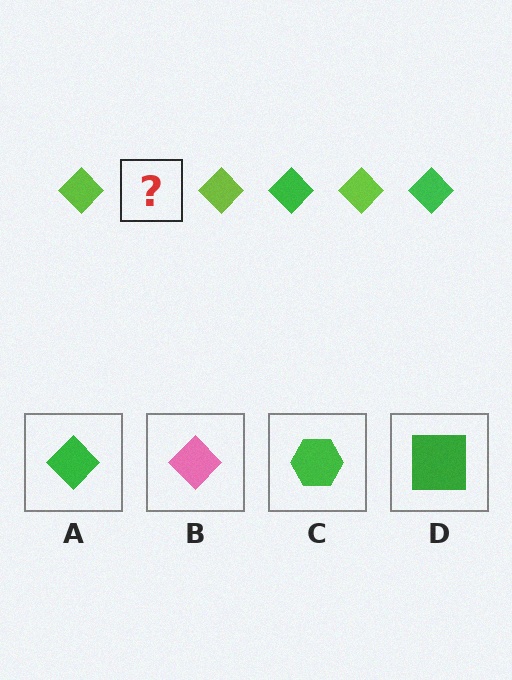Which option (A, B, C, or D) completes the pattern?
A.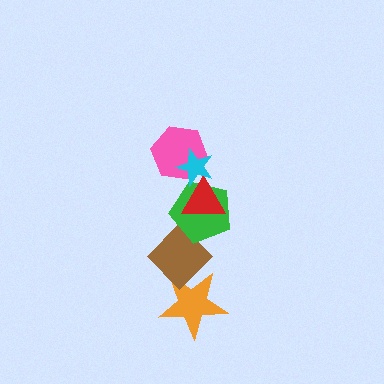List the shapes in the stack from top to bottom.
From top to bottom: the cyan star, the pink hexagon, the red triangle, the green pentagon, the brown diamond, the orange star.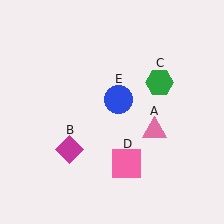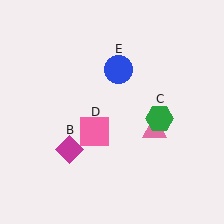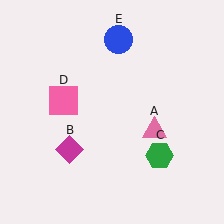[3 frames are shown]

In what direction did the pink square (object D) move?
The pink square (object D) moved up and to the left.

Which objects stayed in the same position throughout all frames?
Pink triangle (object A) and magenta diamond (object B) remained stationary.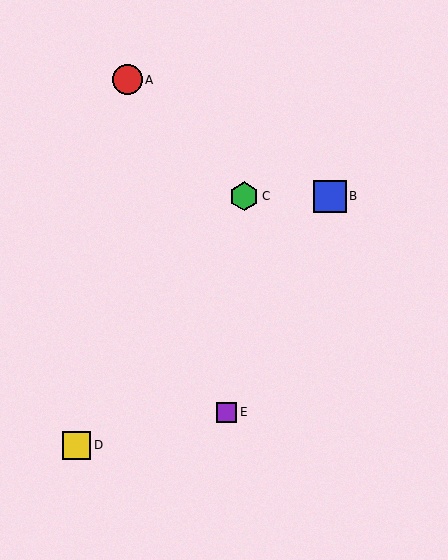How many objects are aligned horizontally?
2 objects (B, C) are aligned horizontally.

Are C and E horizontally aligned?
No, C is at y≈196 and E is at y≈412.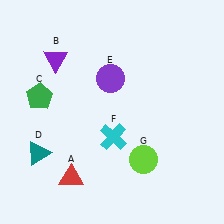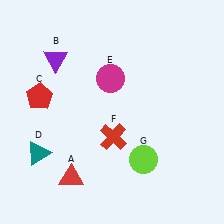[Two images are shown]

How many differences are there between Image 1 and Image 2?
There are 3 differences between the two images.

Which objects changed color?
C changed from green to red. E changed from purple to magenta. F changed from cyan to red.